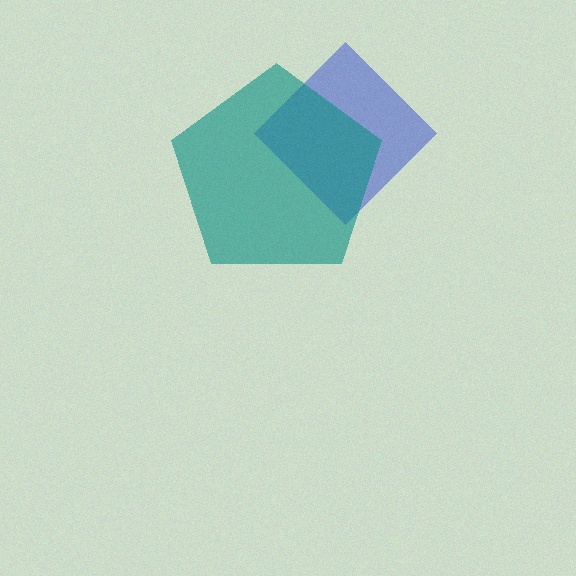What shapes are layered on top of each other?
The layered shapes are: a blue diamond, a teal pentagon.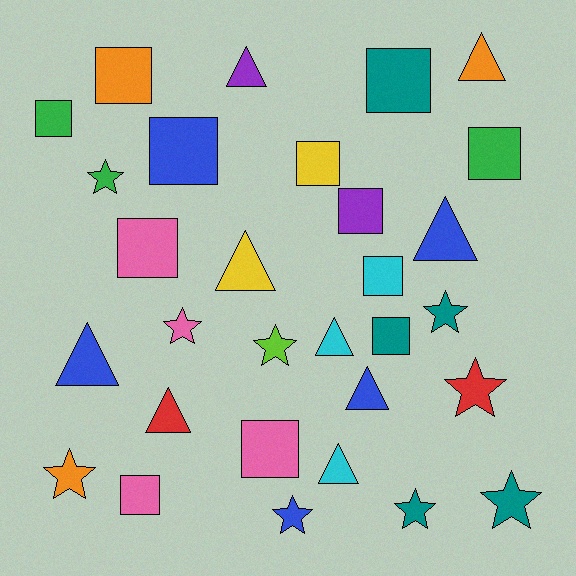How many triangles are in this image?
There are 9 triangles.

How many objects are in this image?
There are 30 objects.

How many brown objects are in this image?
There are no brown objects.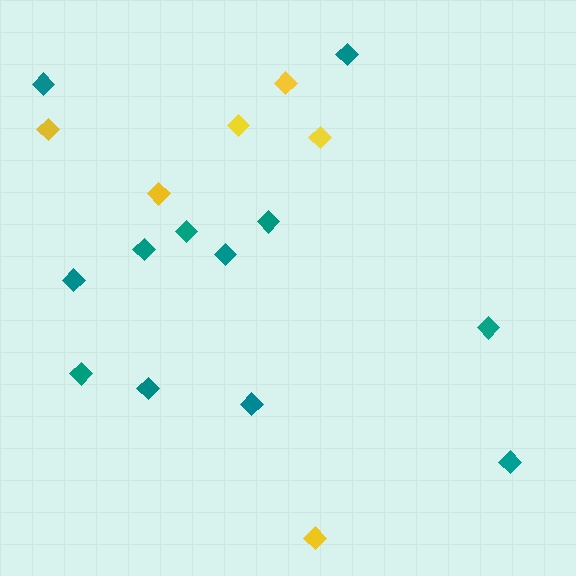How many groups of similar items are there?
There are 2 groups: one group of yellow diamonds (6) and one group of teal diamonds (12).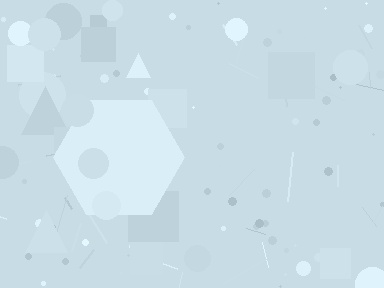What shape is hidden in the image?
A hexagon is hidden in the image.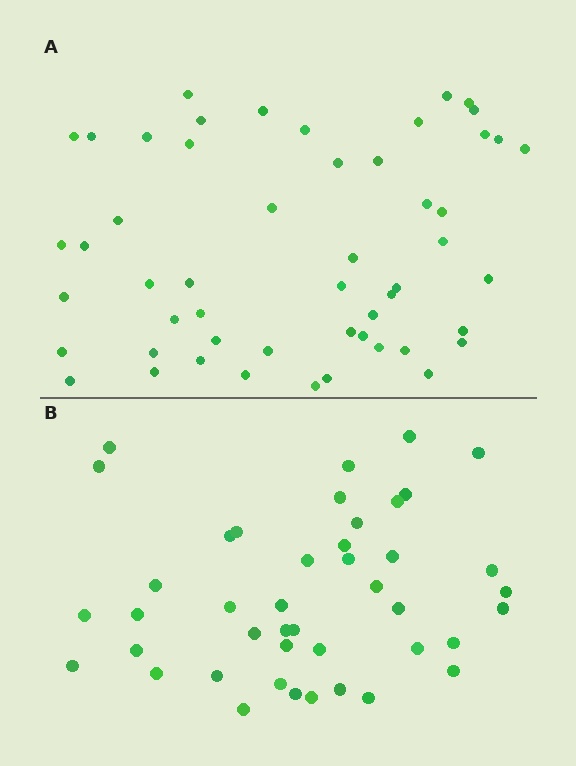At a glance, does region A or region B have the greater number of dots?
Region A (the top region) has more dots.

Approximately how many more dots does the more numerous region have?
Region A has roughly 8 or so more dots than region B.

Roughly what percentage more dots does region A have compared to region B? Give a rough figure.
About 20% more.